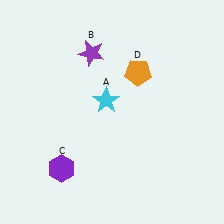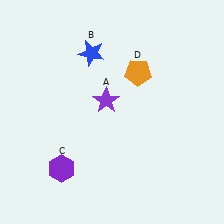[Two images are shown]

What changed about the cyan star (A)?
In Image 1, A is cyan. In Image 2, it changed to purple.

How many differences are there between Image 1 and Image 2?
There are 2 differences between the two images.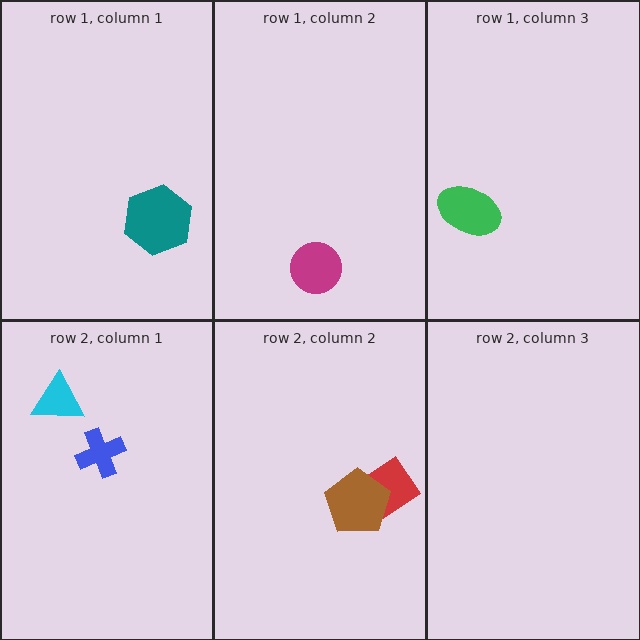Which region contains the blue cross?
The row 2, column 1 region.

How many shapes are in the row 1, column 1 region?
1.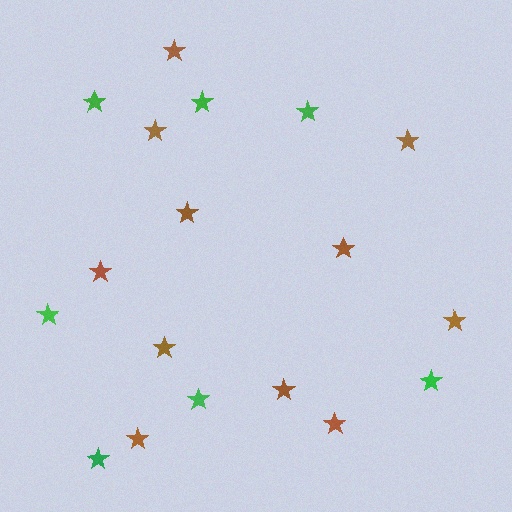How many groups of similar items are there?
There are 2 groups: one group of brown stars (11) and one group of green stars (7).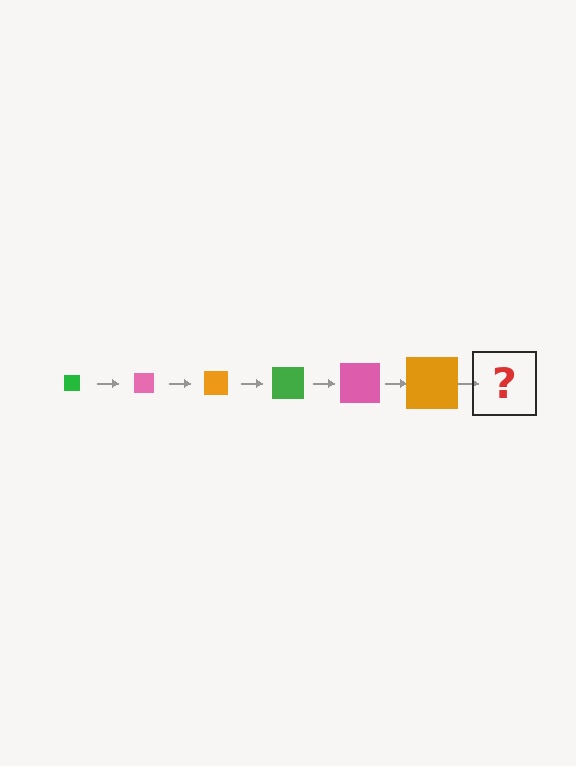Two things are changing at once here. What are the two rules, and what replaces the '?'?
The two rules are that the square grows larger each step and the color cycles through green, pink, and orange. The '?' should be a green square, larger than the previous one.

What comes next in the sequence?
The next element should be a green square, larger than the previous one.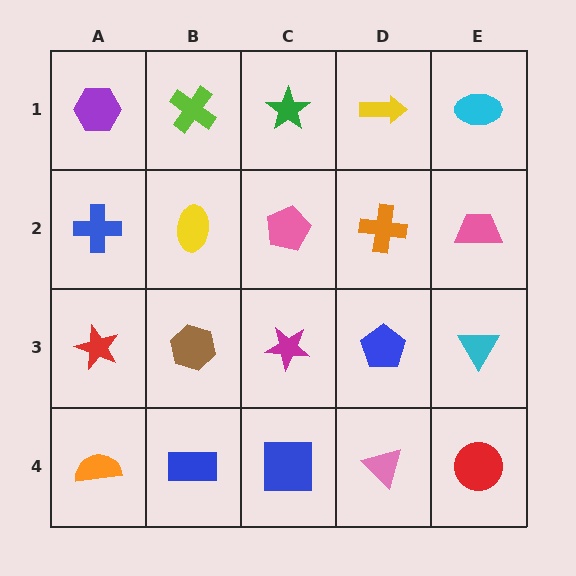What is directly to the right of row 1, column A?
A lime cross.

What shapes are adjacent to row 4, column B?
A brown hexagon (row 3, column B), an orange semicircle (row 4, column A), a blue square (row 4, column C).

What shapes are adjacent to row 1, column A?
A blue cross (row 2, column A), a lime cross (row 1, column B).